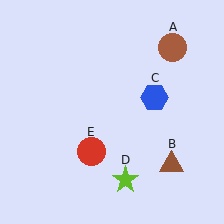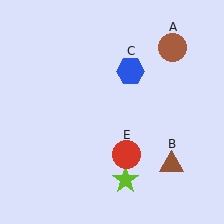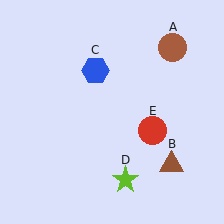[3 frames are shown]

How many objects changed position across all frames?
2 objects changed position: blue hexagon (object C), red circle (object E).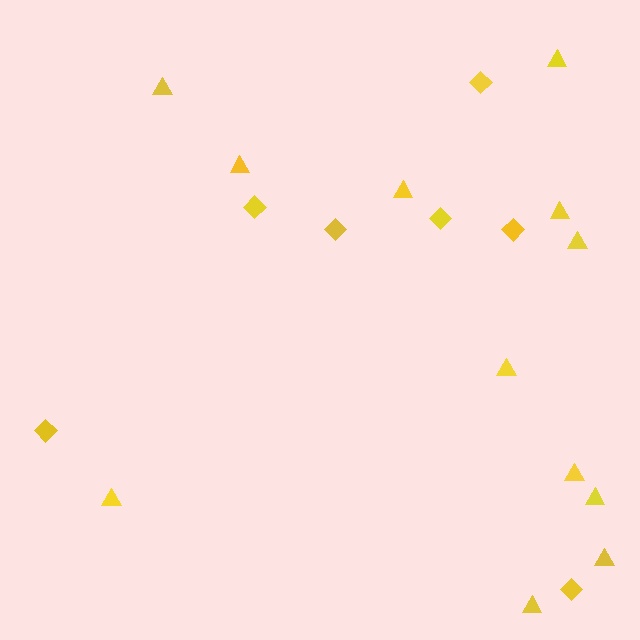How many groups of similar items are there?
There are 2 groups: one group of triangles (12) and one group of diamonds (7).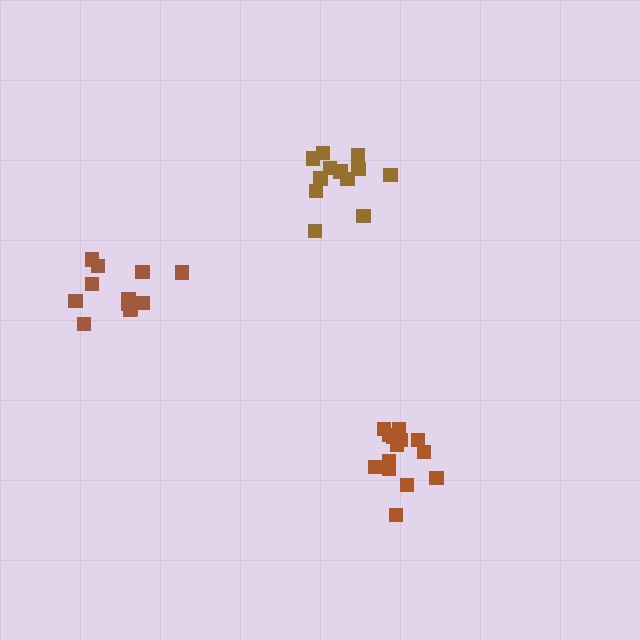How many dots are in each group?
Group 1: 14 dots, Group 2: 12 dots, Group 3: 12 dots (38 total).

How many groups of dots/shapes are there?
There are 3 groups.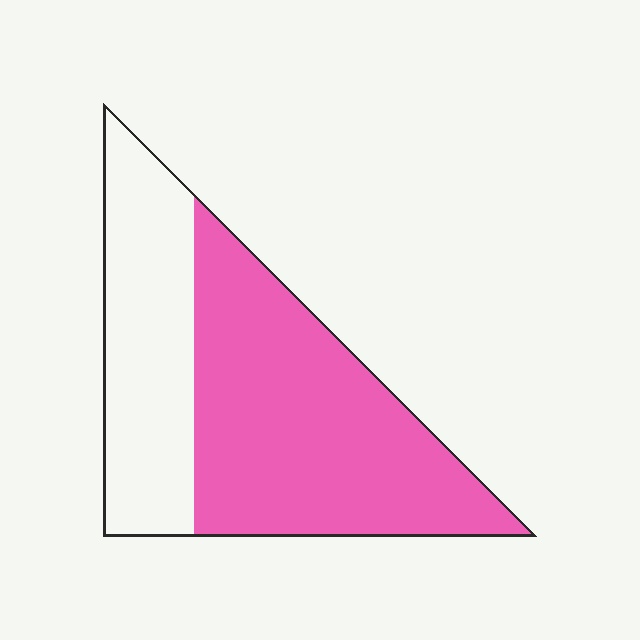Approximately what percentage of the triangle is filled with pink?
Approximately 60%.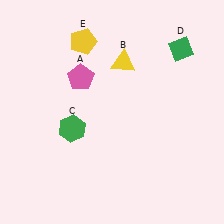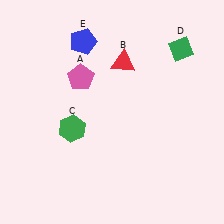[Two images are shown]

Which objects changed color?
B changed from yellow to red. E changed from yellow to blue.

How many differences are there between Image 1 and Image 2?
There are 2 differences between the two images.